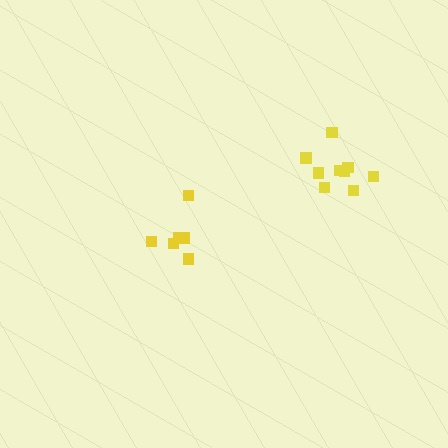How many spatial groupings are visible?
There are 2 spatial groupings.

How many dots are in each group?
Group 1: 9 dots, Group 2: 6 dots (15 total).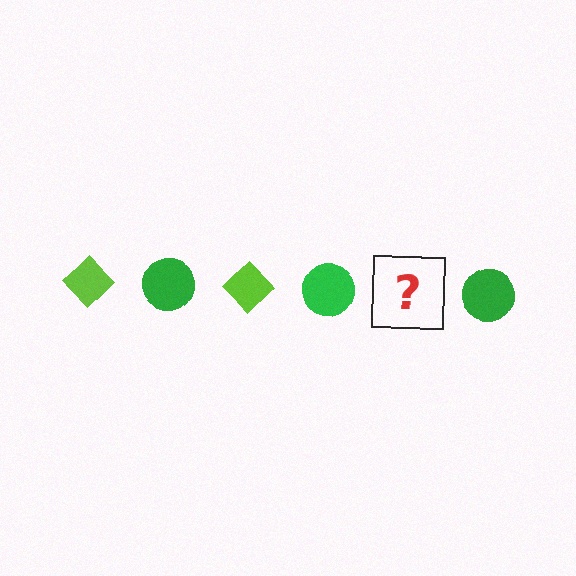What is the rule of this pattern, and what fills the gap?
The rule is that the pattern alternates between lime diamond and green circle. The gap should be filled with a lime diamond.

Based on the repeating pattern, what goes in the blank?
The blank should be a lime diamond.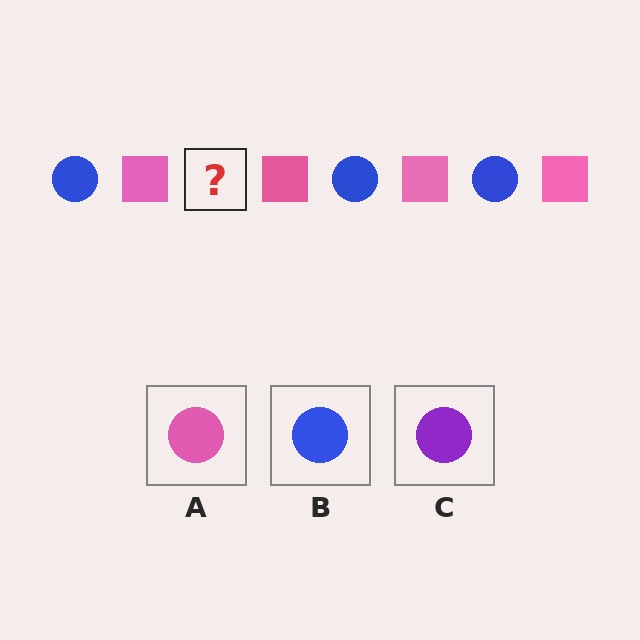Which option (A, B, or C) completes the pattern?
B.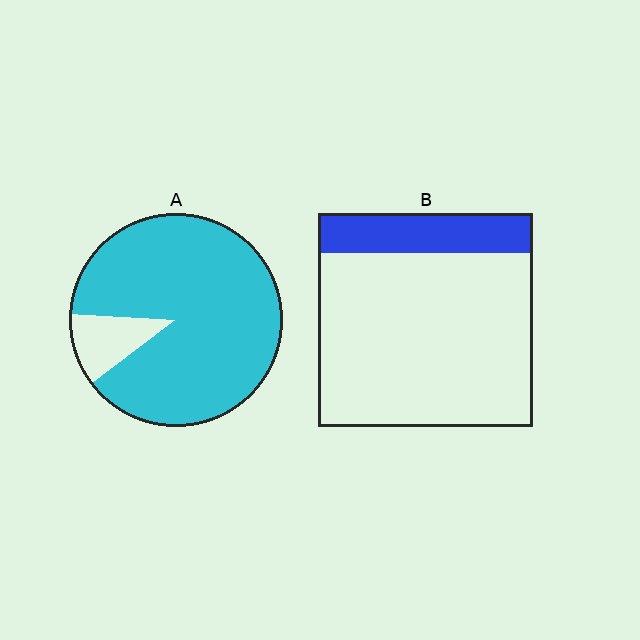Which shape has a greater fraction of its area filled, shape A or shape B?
Shape A.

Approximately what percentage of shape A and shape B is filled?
A is approximately 90% and B is approximately 20%.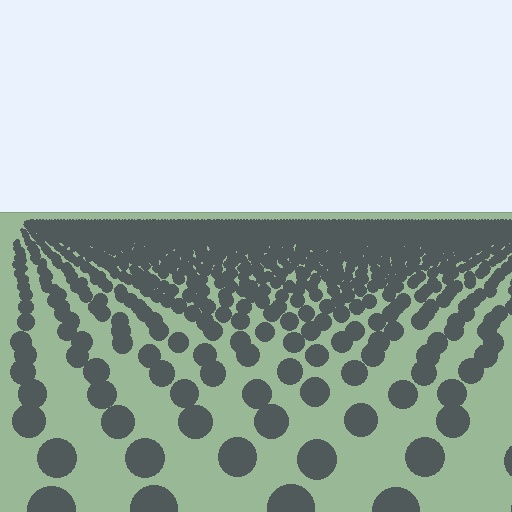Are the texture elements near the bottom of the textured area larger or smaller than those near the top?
Larger. Near the bottom, elements are closer to the viewer and appear at a bigger on-screen size.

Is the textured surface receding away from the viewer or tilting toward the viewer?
The surface is receding away from the viewer. Texture elements get smaller and denser toward the top.